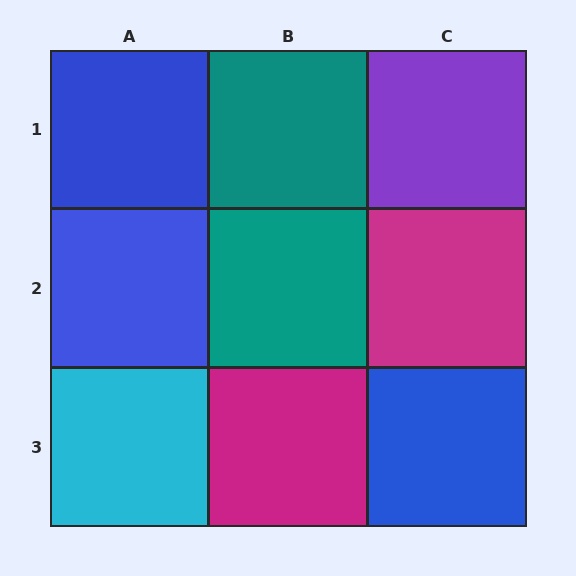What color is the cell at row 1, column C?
Purple.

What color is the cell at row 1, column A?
Blue.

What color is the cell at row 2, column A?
Blue.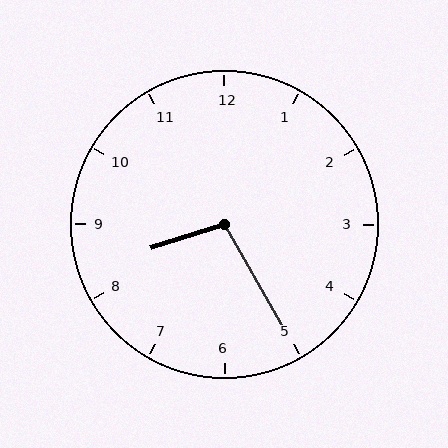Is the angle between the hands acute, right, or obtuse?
It is obtuse.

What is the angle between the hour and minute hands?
Approximately 102 degrees.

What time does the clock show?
8:25.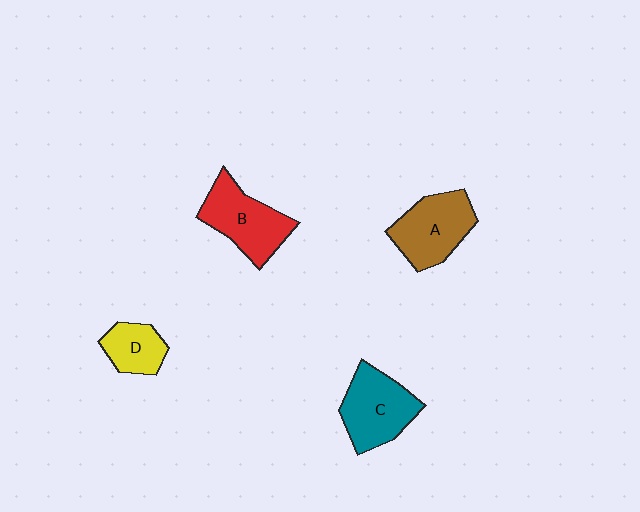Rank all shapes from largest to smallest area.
From largest to smallest: B (red), C (teal), A (brown), D (yellow).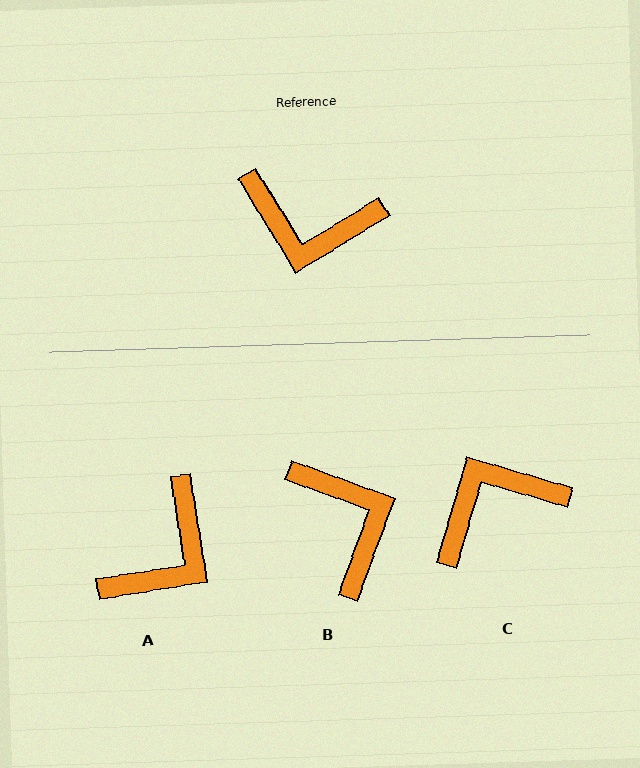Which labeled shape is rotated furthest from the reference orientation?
C, about 138 degrees away.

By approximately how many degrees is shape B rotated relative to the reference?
Approximately 128 degrees counter-clockwise.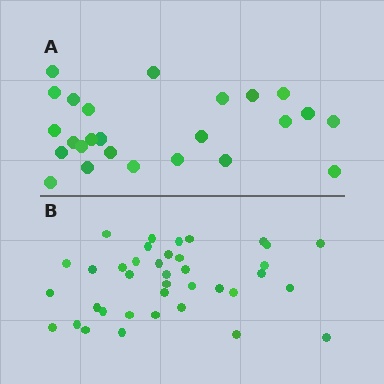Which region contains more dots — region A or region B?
Region B (the bottom region) has more dots.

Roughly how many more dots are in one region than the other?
Region B has approximately 15 more dots than region A.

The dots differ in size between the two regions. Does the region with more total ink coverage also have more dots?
No. Region A has more total ink coverage because its dots are larger, but region B actually contains more individual dots. Total area can be misleading — the number of items is what matters here.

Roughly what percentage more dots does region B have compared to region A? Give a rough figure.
About 50% more.